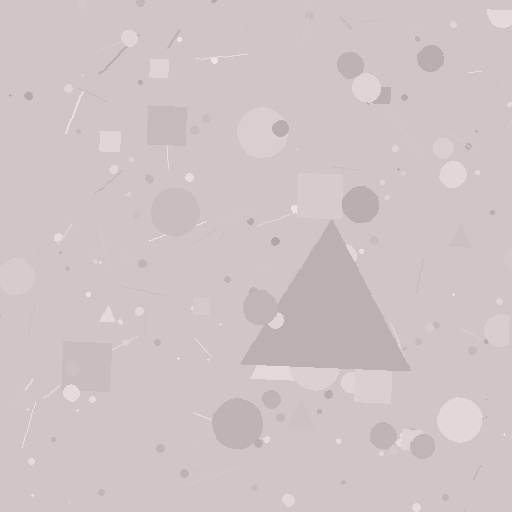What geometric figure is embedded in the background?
A triangle is embedded in the background.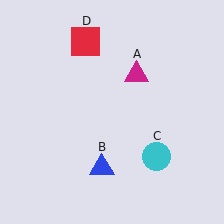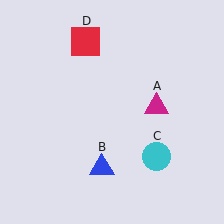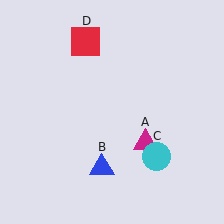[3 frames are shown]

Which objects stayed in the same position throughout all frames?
Blue triangle (object B) and cyan circle (object C) and red square (object D) remained stationary.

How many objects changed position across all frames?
1 object changed position: magenta triangle (object A).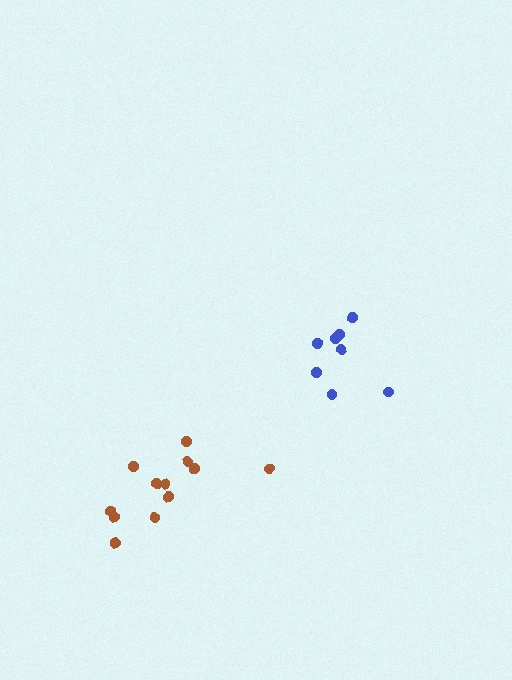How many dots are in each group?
Group 1: 8 dots, Group 2: 12 dots (20 total).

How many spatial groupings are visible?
There are 2 spatial groupings.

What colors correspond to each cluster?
The clusters are colored: blue, brown.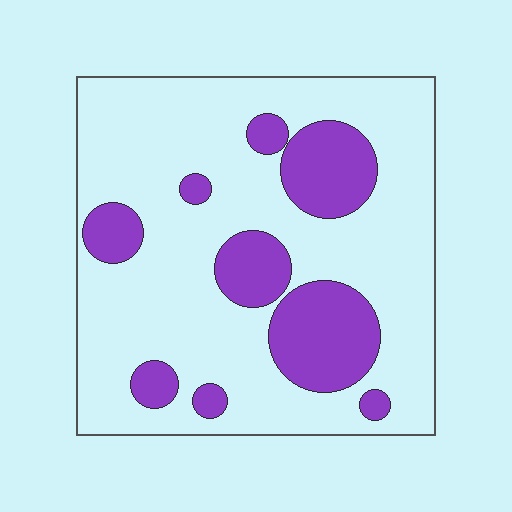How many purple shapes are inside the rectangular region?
9.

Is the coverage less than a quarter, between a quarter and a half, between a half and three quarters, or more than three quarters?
Less than a quarter.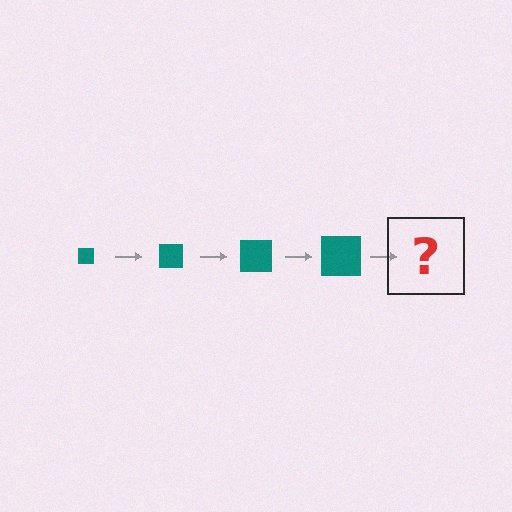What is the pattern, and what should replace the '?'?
The pattern is that the square gets progressively larger each step. The '?' should be a teal square, larger than the previous one.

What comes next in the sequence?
The next element should be a teal square, larger than the previous one.